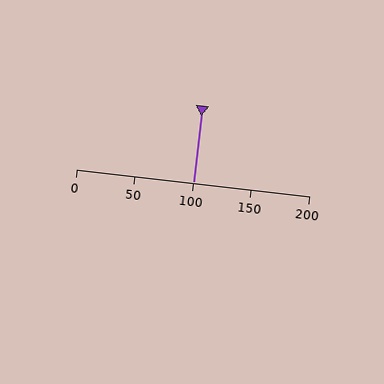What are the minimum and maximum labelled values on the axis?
The axis runs from 0 to 200.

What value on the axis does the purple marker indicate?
The marker indicates approximately 100.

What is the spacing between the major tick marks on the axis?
The major ticks are spaced 50 apart.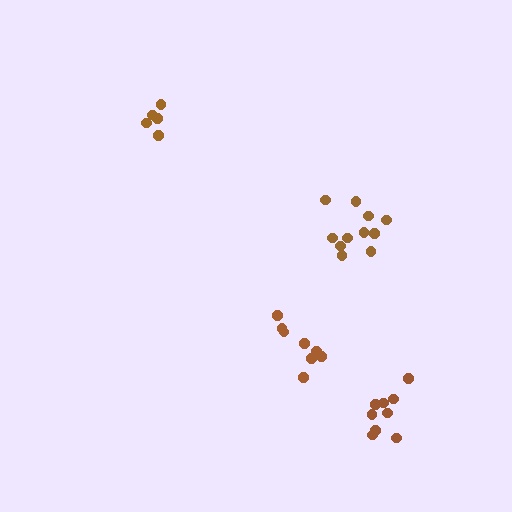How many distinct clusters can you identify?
There are 4 distinct clusters.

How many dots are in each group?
Group 1: 8 dots, Group 2: 11 dots, Group 3: 9 dots, Group 4: 5 dots (33 total).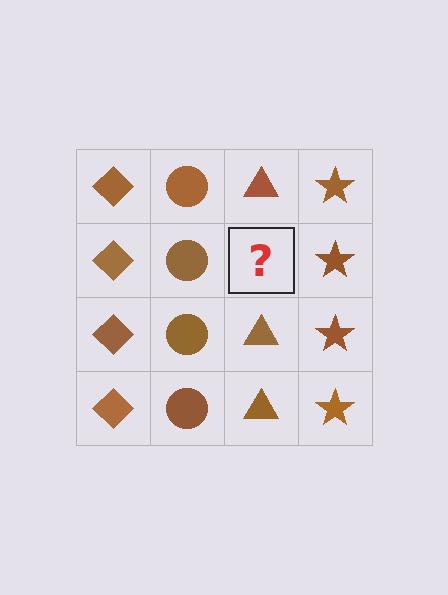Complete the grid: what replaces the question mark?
The question mark should be replaced with a brown triangle.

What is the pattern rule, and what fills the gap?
The rule is that each column has a consistent shape. The gap should be filled with a brown triangle.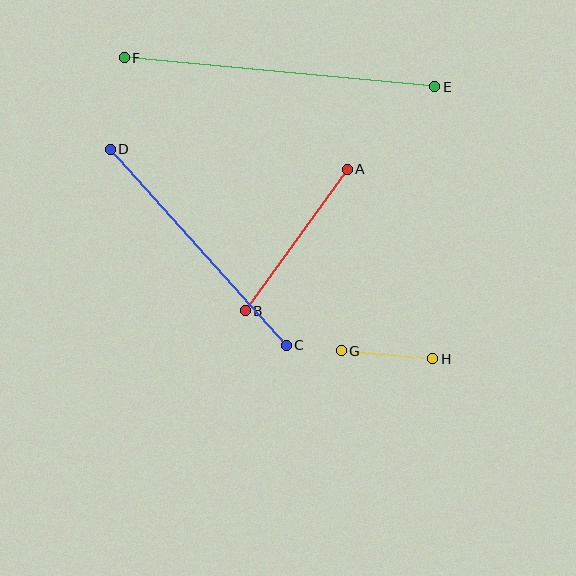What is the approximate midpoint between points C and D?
The midpoint is at approximately (198, 247) pixels.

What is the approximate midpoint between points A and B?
The midpoint is at approximately (296, 240) pixels.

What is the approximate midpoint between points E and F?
The midpoint is at approximately (280, 72) pixels.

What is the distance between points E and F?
The distance is approximately 312 pixels.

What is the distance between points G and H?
The distance is approximately 91 pixels.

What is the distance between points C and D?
The distance is approximately 264 pixels.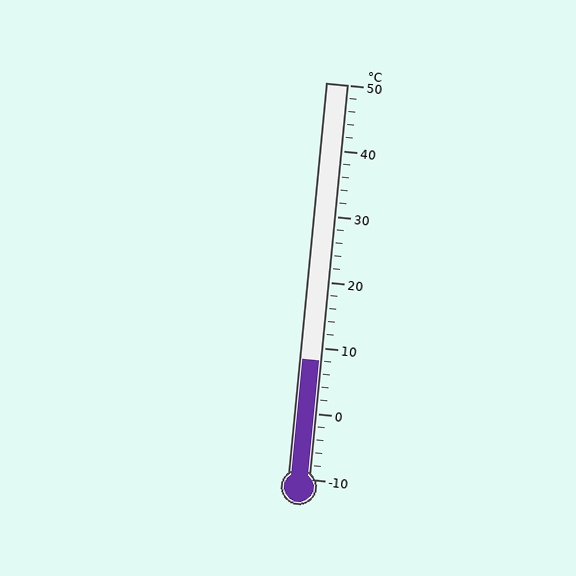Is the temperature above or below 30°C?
The temperature is below 30°C.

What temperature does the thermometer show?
The thermometer shows approximately 8°C.